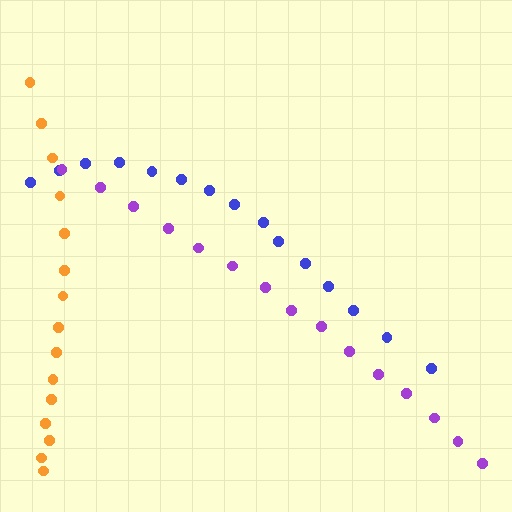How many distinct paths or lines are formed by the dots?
There are 3 distinct paths.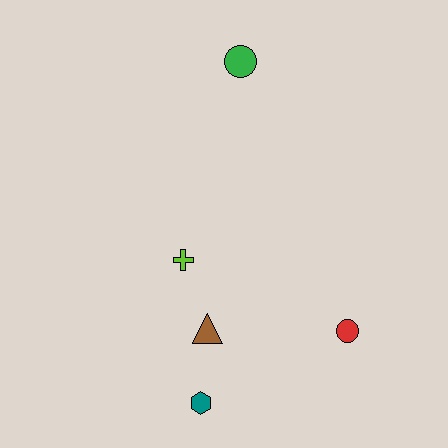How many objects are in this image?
There are 5 objects.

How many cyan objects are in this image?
There are no cyan objects.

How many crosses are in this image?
There is 1 cross.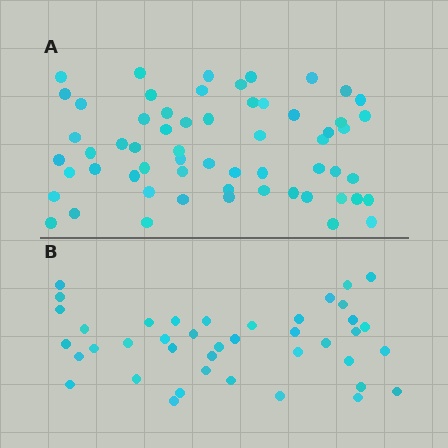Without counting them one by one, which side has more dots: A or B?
Region A (the top region) has more dots.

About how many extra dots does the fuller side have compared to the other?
Region A has approximately 20 more dots than region B.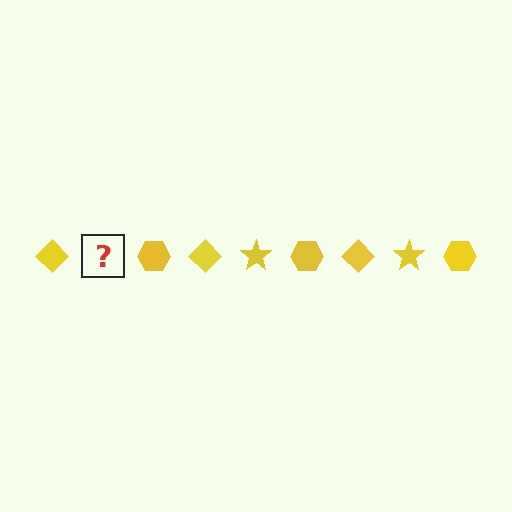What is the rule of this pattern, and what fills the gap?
The rule is that the pattern cycles through diamond, star, hexagon shapes in yellow. The gap should be filled with a yellow star.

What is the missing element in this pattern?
The missing element is a yellow star.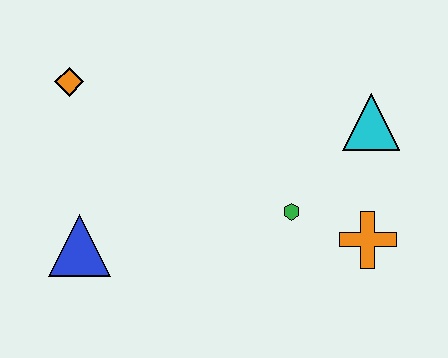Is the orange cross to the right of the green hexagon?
Yes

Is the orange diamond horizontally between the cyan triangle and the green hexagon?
No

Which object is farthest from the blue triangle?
The cyan triangle is farthest from the blue triangle.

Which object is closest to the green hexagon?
The orange cross is closest to the green hexagon.